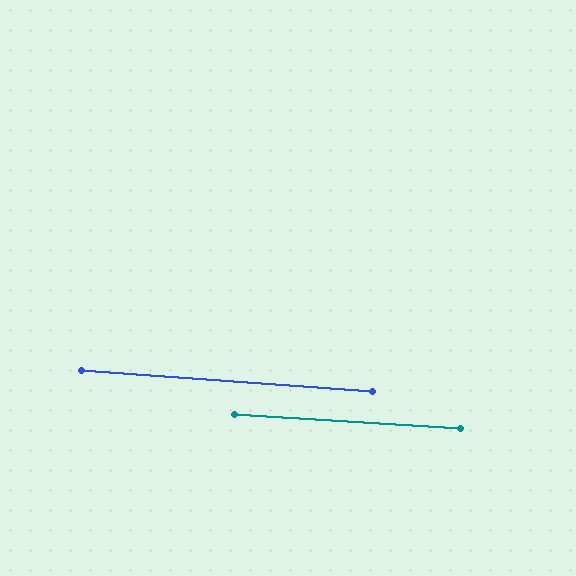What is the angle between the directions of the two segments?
Approximately 1 degree.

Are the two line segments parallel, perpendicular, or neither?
Parallel — their directions differ by only 0.7°.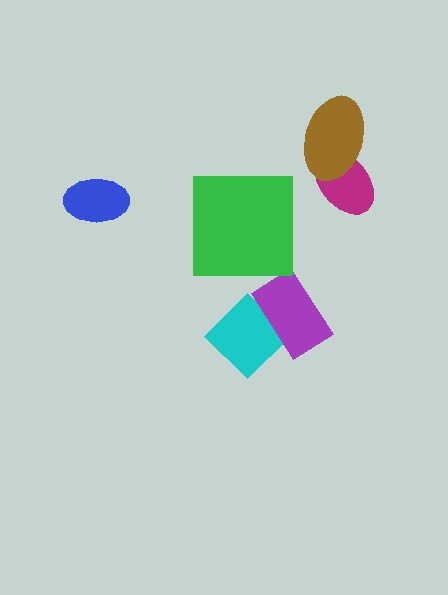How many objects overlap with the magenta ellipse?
1 object overlaps with the magenta ellipse.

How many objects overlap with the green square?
0 objects overlap with the green square.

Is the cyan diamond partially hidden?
Yes, it is partially covered by another shape.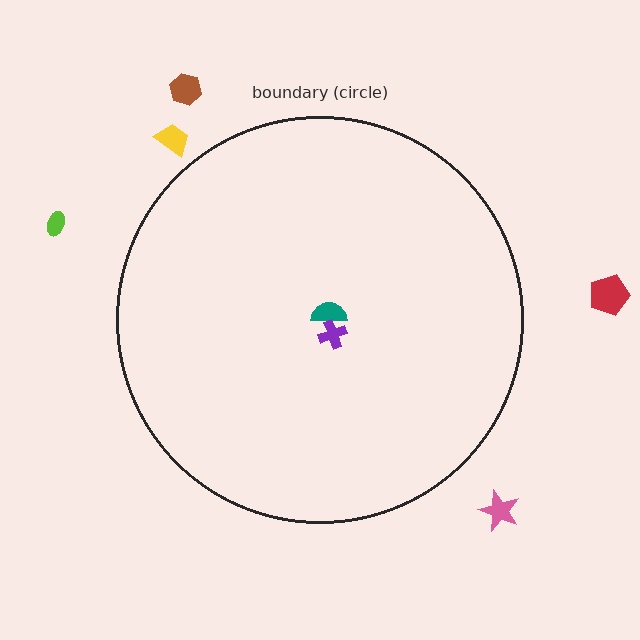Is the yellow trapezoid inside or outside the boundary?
Outside.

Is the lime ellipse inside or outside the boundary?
Outside.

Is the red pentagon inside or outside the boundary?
Outside.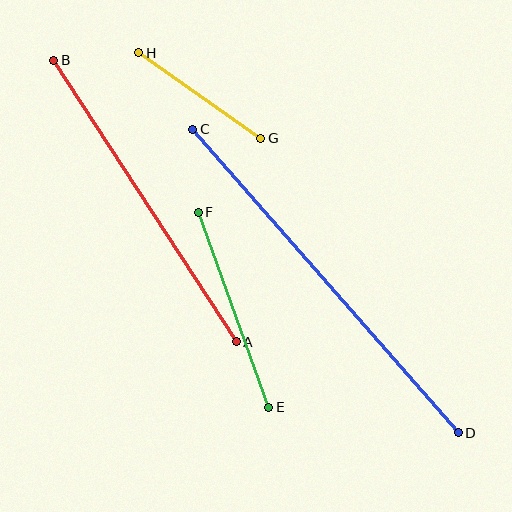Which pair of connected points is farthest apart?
Points C and D are farthest apart.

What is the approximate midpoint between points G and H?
The midpoint is at approximately (200, 96) pixels.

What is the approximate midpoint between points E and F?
The midpoint is at approximately (233, 310) pixels.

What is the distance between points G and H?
The distance is approximately 149 pixels.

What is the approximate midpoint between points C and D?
The midpoint is at approximately (326, 281) pixels.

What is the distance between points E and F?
The distance is approximately 208 pixels.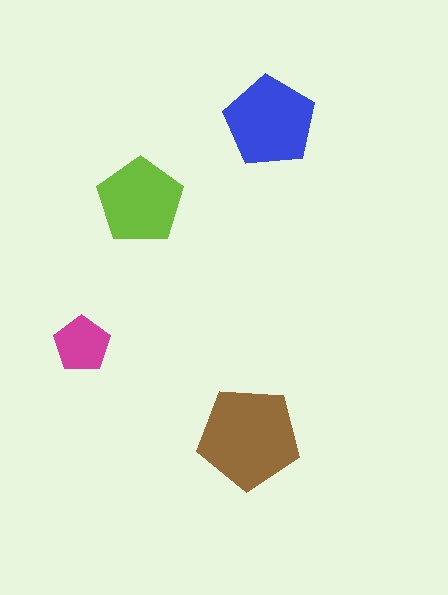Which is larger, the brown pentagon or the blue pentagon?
The brown one.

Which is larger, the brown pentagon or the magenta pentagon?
The brown one.